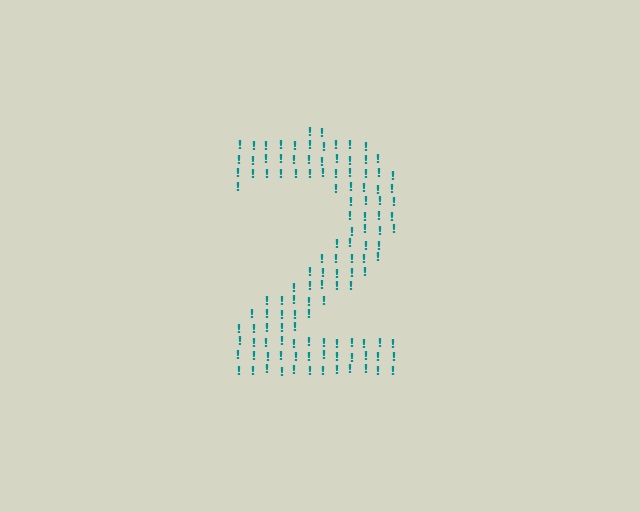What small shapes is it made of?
It is made of small exclamation marks.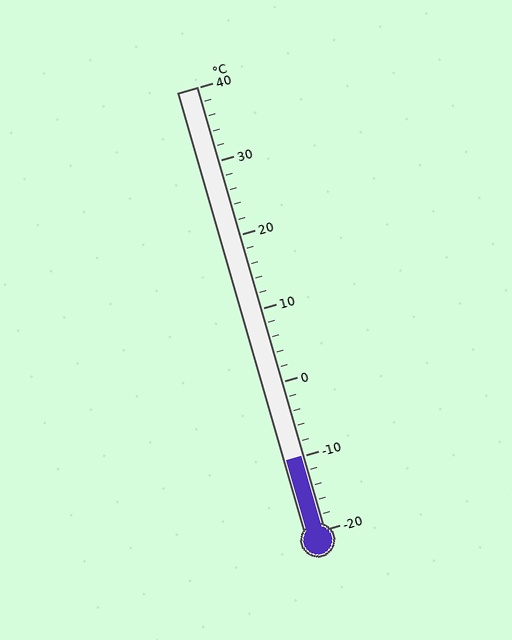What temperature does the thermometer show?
The thermometer shows approximately -10°C.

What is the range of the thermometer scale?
The thermometer scale ranges from -20°C to 40°C.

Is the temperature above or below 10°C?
The temperature is below 10°C.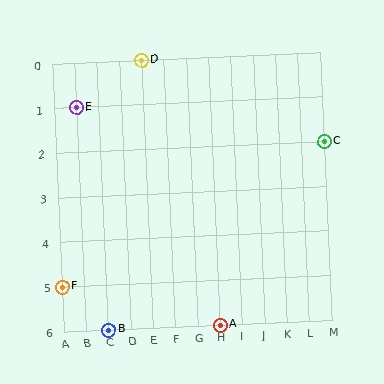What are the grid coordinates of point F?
Point F is at grid coordinates (A, 5).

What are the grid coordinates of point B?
Point B is at grid coordinates (C, 6).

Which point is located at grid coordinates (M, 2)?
Point C is at (M, 2).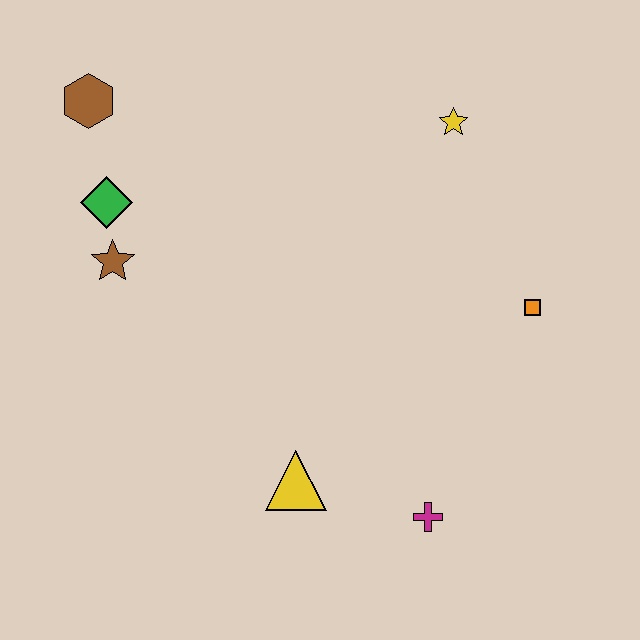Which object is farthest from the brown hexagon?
The magenta cross is farthest from the brown hexagon.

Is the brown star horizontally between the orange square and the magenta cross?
No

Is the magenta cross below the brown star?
Yes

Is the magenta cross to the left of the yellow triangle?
No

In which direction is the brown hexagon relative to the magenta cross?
The brown hexagon is above the magenta cross.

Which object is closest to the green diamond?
The brown star is closest to the green diamond.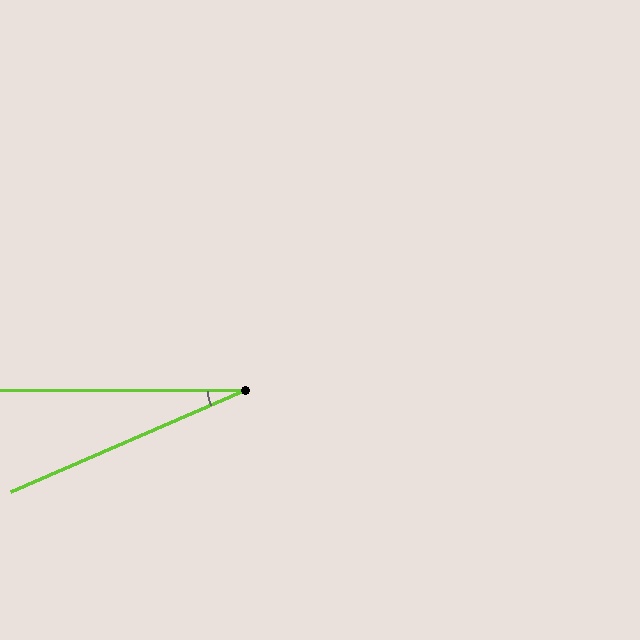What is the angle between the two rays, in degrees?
Approximately 23 degrees.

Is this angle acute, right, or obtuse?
It is acute.